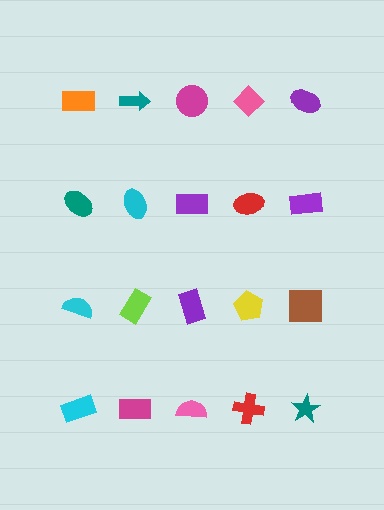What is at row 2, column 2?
A cyan ellipse.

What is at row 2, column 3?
A purple rectangle.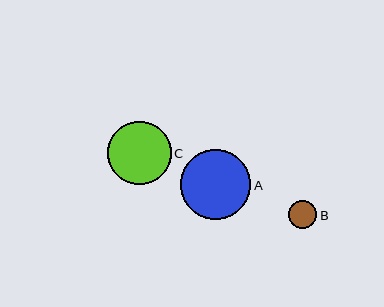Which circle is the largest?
Circle A is the largest with a size of approximately 71 pixels.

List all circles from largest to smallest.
From largest to smallest: A, C, B.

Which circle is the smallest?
Circle B is the smallest with a size of approximately 28 pixels.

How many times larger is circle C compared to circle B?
Circle C is approximately 2.2 times the size of circle B.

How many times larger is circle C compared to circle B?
Circle C is approximately 2.2 times the size of circle B.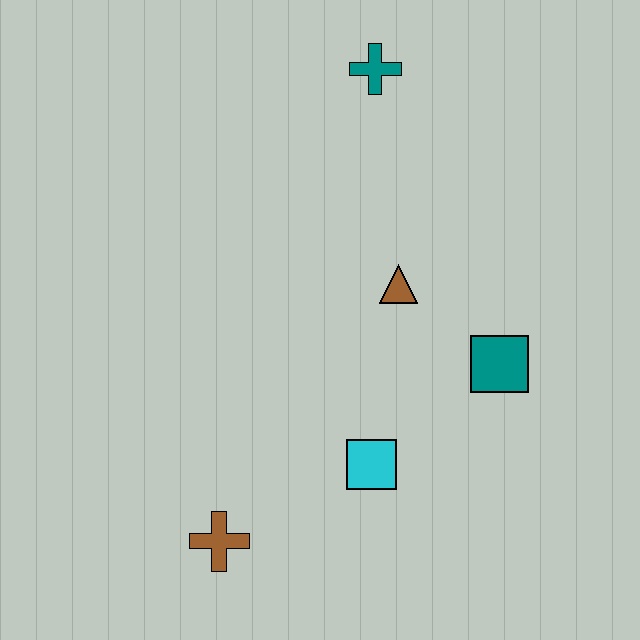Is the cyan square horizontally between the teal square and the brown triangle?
No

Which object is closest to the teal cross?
The brown triangle is closest to the teal cross.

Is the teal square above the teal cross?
No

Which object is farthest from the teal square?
The brown cross is farthest from the teal square.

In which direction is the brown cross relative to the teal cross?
The brown cross is below the teal cross.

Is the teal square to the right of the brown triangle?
Yes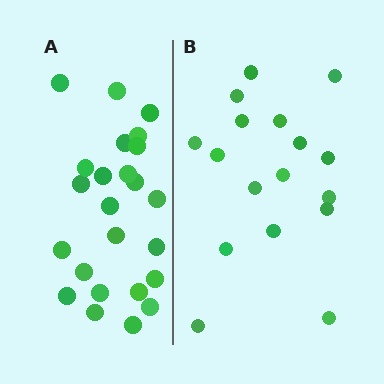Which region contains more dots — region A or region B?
Region A (the left region) has more dots.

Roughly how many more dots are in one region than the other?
Region A has roughly 8 or so more dots than region B.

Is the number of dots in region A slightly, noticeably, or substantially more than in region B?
Region A has noticeably more, but not dramatically so. The ratio is roughly 1.4 to 1.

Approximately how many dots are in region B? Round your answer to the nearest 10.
About 20 dots. (The exact count is 17, which rounds to 20.)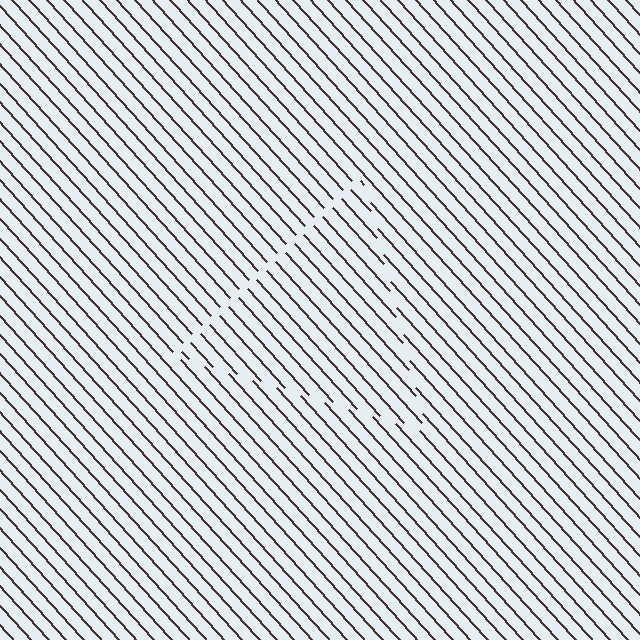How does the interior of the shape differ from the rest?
The interior of the shape contains the same grating, shifted by half a period — the contour is defined by the phase discontinuity where line-ends from the inner and outer gratings abut.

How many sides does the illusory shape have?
3 sides — the line-ends trace a triangle.